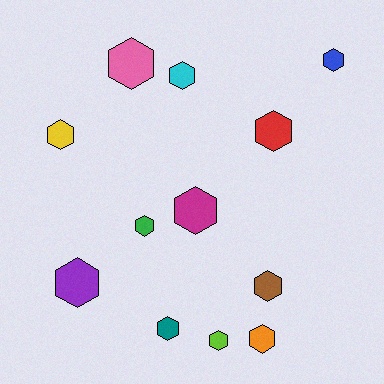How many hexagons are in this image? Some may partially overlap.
There are 12 hexagons.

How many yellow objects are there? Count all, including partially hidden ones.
There is 1 yellow object.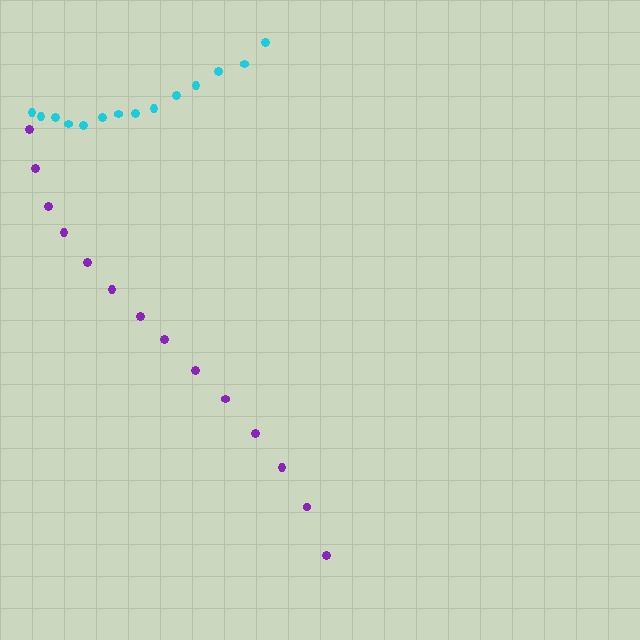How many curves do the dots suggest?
There are 2 distinct paths.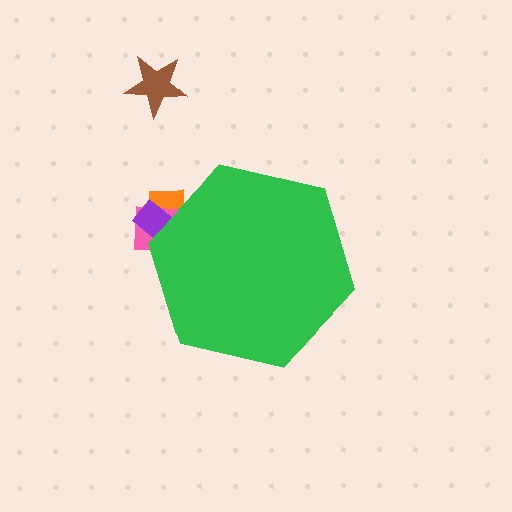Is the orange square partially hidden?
Yes, the orange square is partially hidden behind the green hexagon.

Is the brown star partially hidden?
No, the brown star is fully visible.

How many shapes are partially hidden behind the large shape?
3 shapes are partially hidden.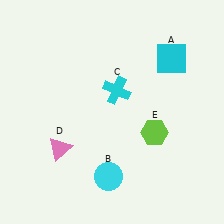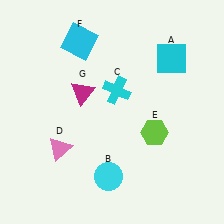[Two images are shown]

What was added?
A cyan square (F), a magenta triangle (G) were added in Image 2.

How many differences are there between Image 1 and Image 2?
There are 2 differences between the two images.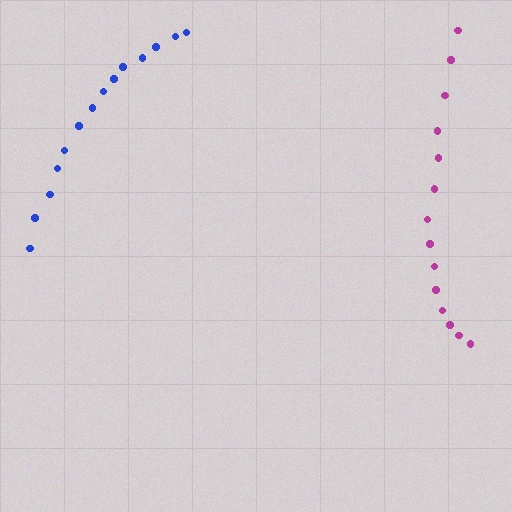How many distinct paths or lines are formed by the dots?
There are 2 distinct paths.